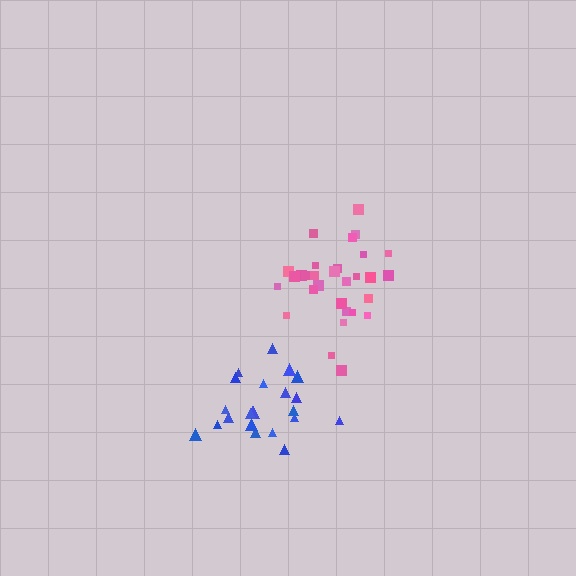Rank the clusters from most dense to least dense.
blue, pink.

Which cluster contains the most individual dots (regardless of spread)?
Pink (30).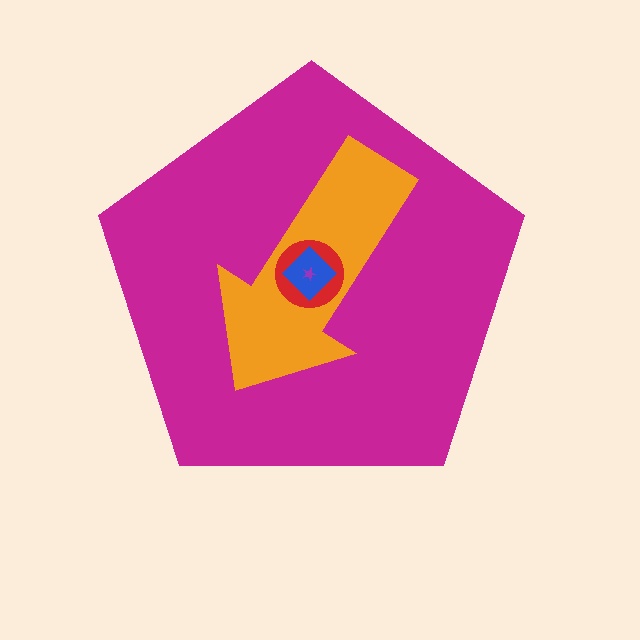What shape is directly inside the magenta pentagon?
The orange arrow.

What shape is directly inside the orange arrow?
The red circle.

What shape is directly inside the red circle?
The blue diamond.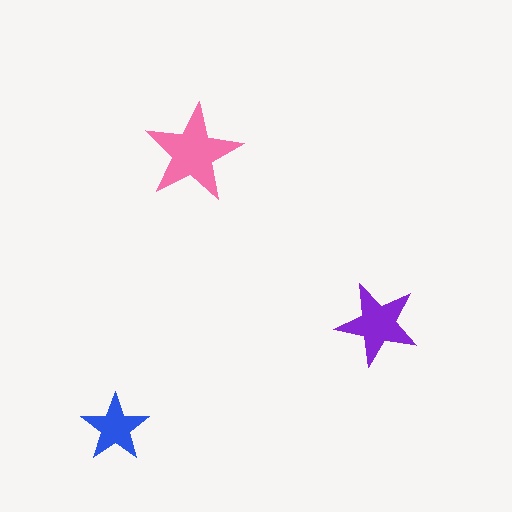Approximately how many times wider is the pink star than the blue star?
About 1.5 times wider.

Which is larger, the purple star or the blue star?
The purple one.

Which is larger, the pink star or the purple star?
The pink one.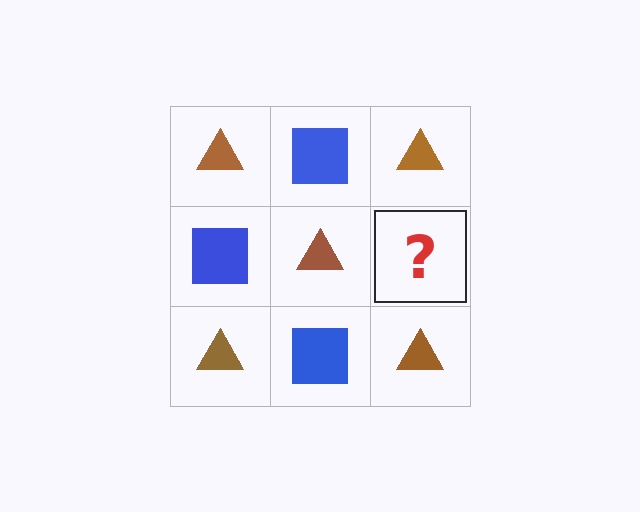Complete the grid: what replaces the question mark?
The question mark should be replaced with a blue square.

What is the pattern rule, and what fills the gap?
The rule is that it alternates brown triangle and blue square in a checkerboard pattern. The gap should be filled with a blue square.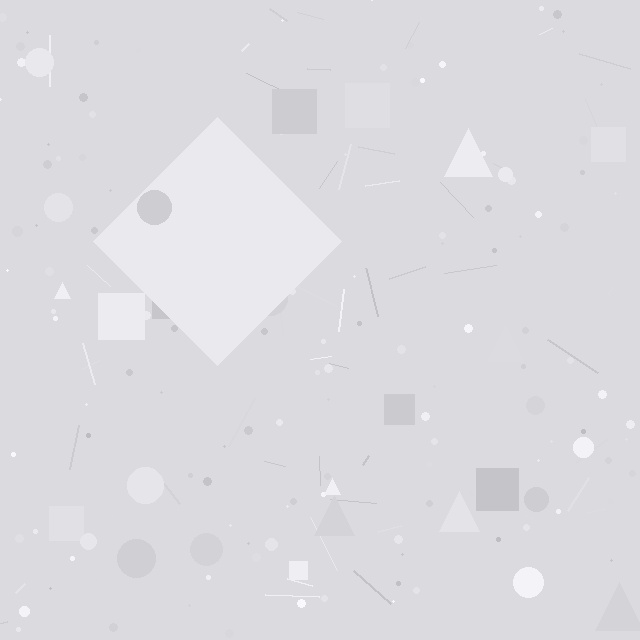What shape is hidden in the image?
A diamond is hidden in the image.